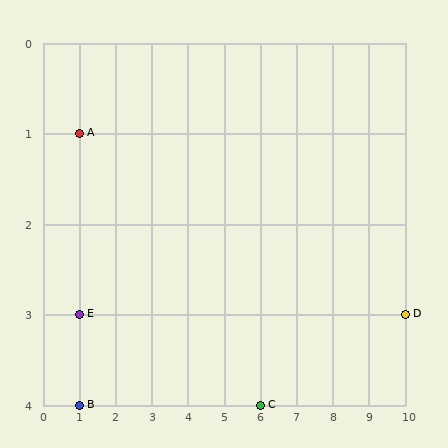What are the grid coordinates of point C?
Point C is at grid coordinates (6, 4).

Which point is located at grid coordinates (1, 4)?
Point B is at (1, 4).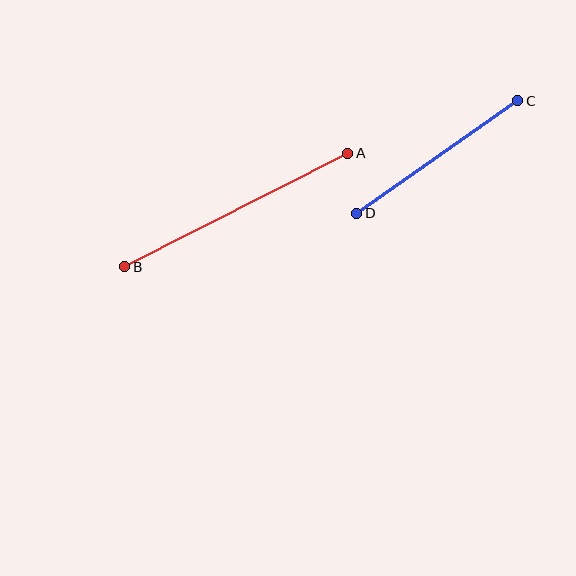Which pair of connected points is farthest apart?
Points A and B are farthest apart.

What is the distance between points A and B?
The distance is approximately 250 pixels.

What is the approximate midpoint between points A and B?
The midpoint is at approximately (236, 210) pixels.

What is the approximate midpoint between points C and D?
The midpoint is at approximately (437, 157) pixels.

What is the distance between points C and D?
The distance is approximately 196 pixels.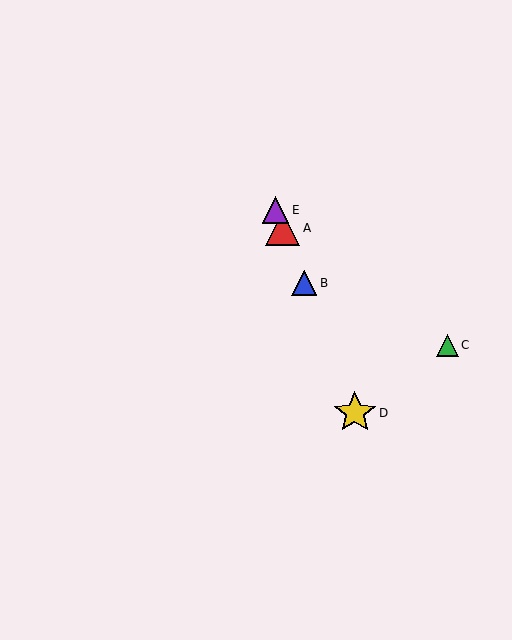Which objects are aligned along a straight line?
Objects A, B, D, E are aligned along a straight line.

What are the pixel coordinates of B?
Object B is at (304, 283).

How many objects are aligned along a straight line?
4 objects (A, B, D, E) are aligned along a straight line.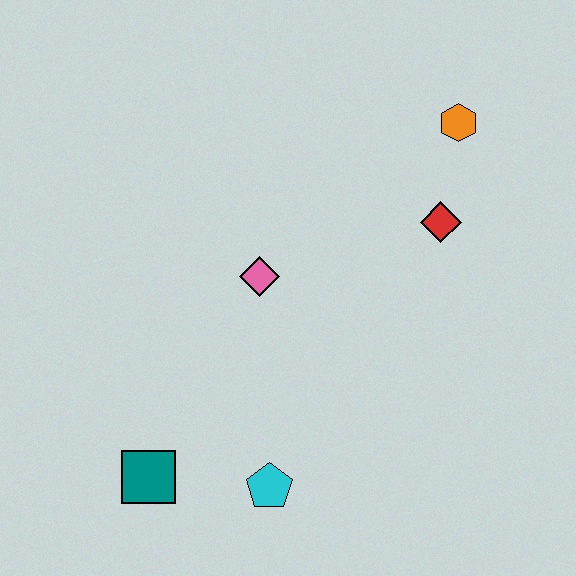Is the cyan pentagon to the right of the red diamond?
No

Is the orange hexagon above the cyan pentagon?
Yes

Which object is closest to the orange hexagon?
The red diamond is closest to the orange hexagon.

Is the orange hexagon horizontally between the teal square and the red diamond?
No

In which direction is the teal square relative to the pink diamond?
The teal square is below the pink diamond.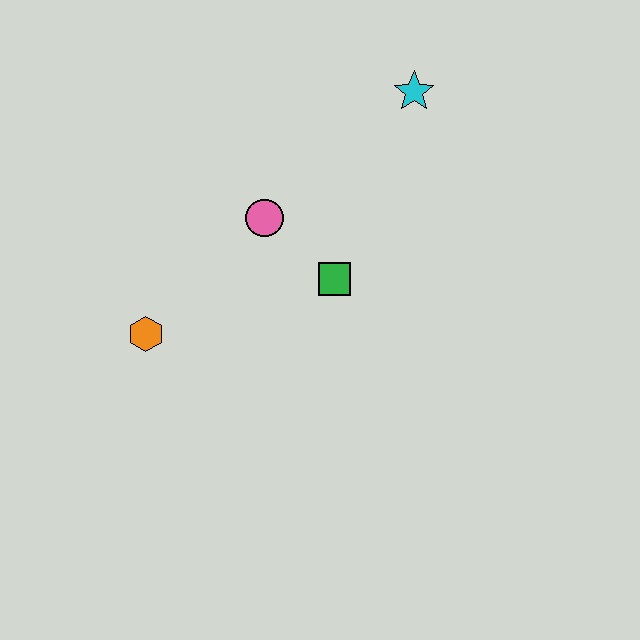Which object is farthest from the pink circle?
The cyan star is farthest from the pink circle.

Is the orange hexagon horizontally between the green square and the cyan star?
No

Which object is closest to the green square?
The pink circle is closest to the green square.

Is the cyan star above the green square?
Yes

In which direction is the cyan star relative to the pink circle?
The cyan star is to the right of the pink circle.